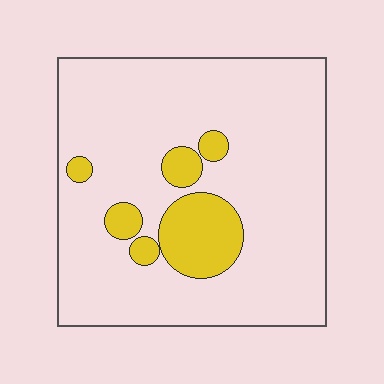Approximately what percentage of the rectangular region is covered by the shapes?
Approximately 15%.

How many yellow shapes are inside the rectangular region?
6.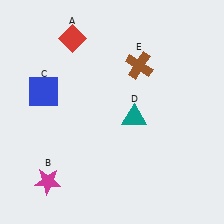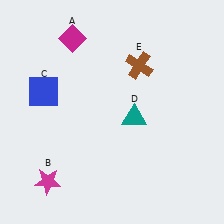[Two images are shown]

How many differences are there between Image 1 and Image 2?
There is 1 difference between the two images.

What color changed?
The diamond (A) changed from red in Image 1 to magenta in Image 2.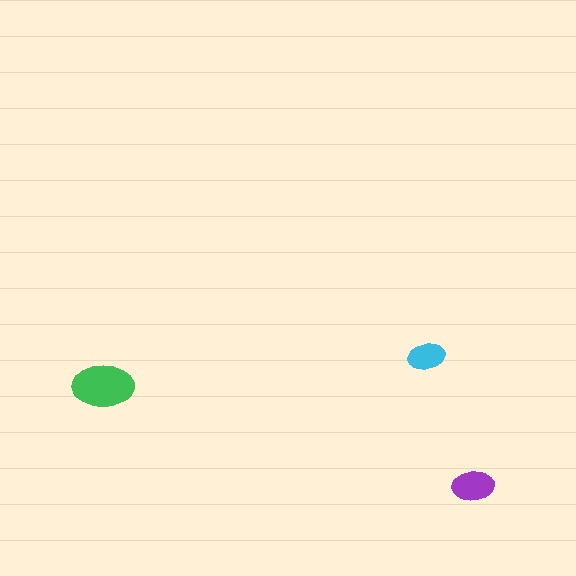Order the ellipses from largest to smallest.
the green one, the purple one, the cyan one.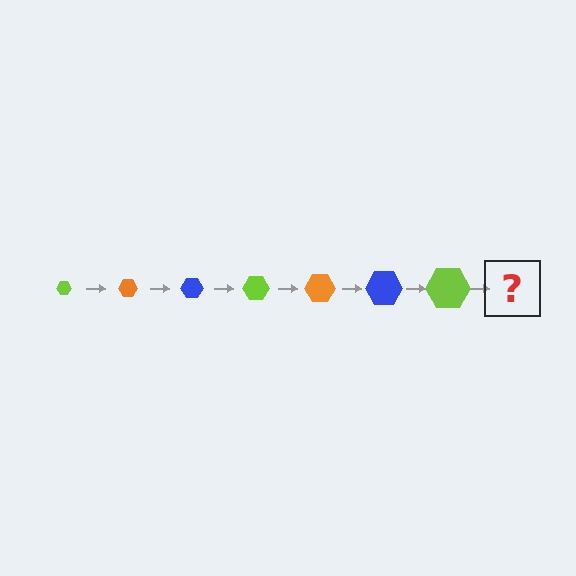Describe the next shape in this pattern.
It should be an orange hexagon, larger than the previous one.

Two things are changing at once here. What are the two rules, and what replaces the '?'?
The two rules are that the hexagon grows larger each step and the color cycles through lime, orange, and blue. The '?' should be an orange hexagon, larger than the previous one.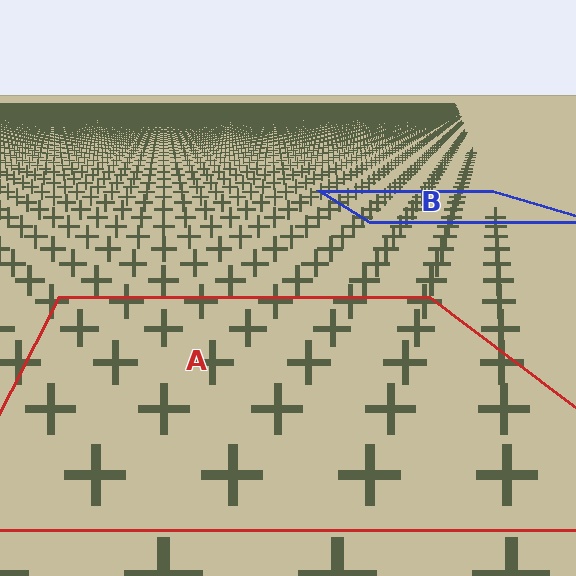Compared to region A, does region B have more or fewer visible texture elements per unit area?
Region B has more texture elements per unit area — they are packed more densely because it is farther away.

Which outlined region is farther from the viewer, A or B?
Region B is farther from the viewer — the texture elements inside it appear smaller and more densely packed.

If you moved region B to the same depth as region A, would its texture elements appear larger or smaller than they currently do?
They would appear larger. At a closer depth, the same texture elements are projected at a bigger on-screen size.